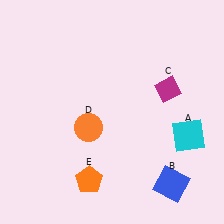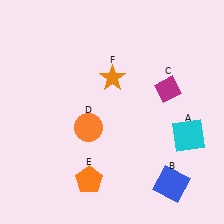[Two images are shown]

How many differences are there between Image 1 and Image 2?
There is 1 difference between the two images.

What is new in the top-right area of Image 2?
An orange star (F) was added in the top-right area of Image 2.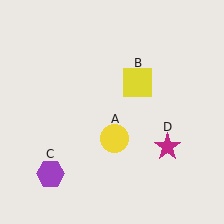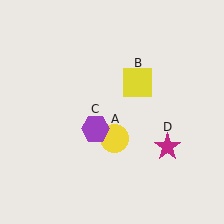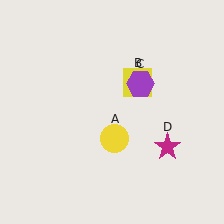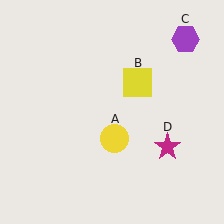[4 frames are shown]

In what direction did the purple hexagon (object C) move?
The purple hexagon (object C) moved up and to the right.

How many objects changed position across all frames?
1 object changed position: purple hexagon (object C).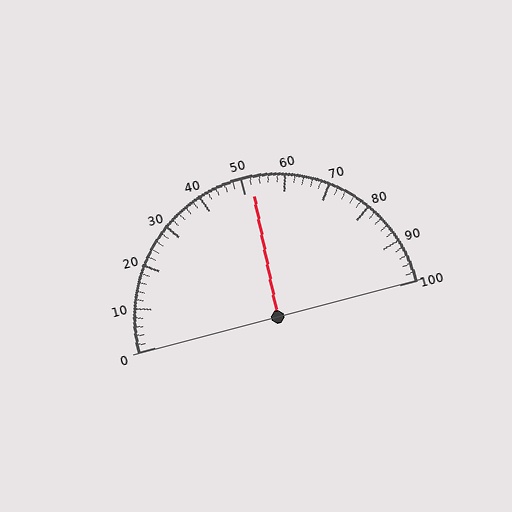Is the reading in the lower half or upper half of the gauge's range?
The reading is in the upper half of the range (0 to 100).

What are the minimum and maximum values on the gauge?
The gauge ranges from 0 to 100.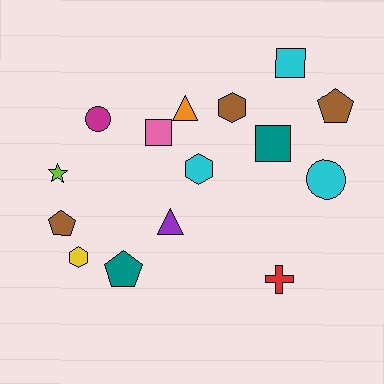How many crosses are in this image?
There is 1 cross.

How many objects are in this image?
There are 15 objects.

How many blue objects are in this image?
There are no blue objects.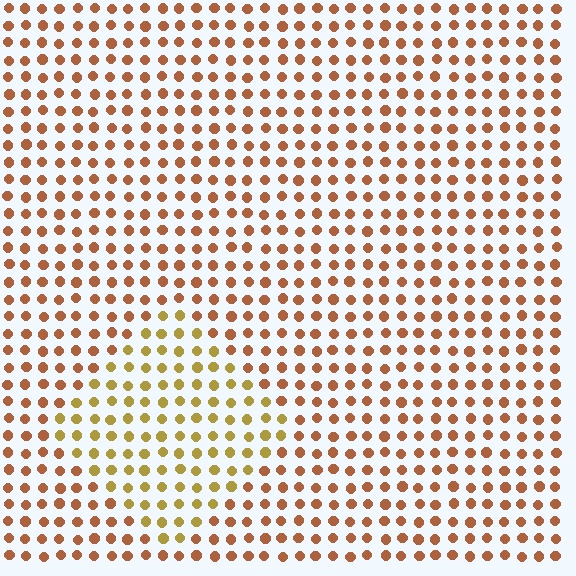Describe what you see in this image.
The image is filled with small brown elements in a uniform arrangement. A diamond-shaped region is visible where the elements are tinted to a slightly different hue, forming a subtle color boundary.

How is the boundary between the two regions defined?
The boundary is defined purely by a slight shift in hue (about 31 degrees). Spacing, size, and orientation are identical on both sides.